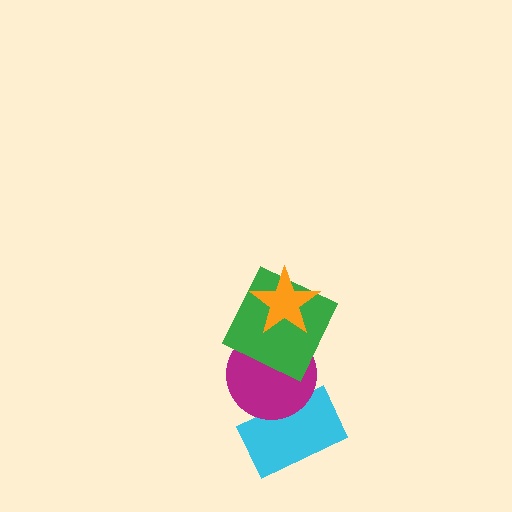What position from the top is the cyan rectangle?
The cyan rectangle is 4th from the top.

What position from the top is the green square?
The green square is 2nd from the top.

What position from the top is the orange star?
The orange star is 1st from the top.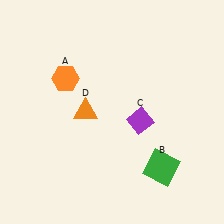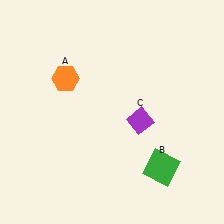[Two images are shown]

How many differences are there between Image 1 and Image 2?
There is 1 difference between the two images.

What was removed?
The orange triangle (D) was removed in Image 2.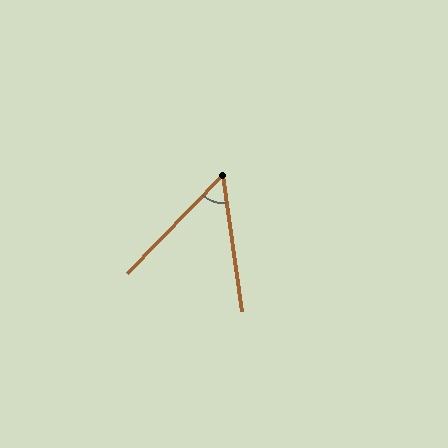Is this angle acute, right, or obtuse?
It is acute.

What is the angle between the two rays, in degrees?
Approximately 52 degrees.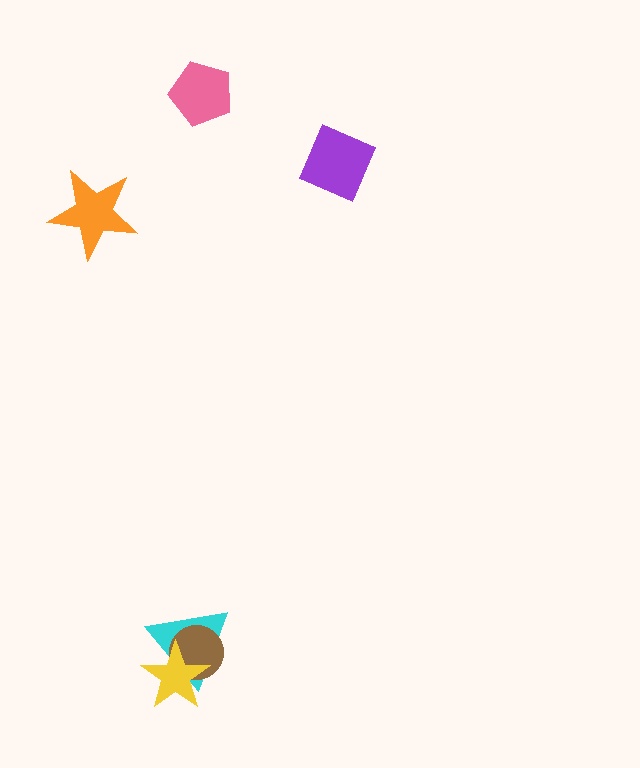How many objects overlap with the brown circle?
2 objects overlap with the brown circle.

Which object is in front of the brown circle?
The yellow star is in front of the brown circle.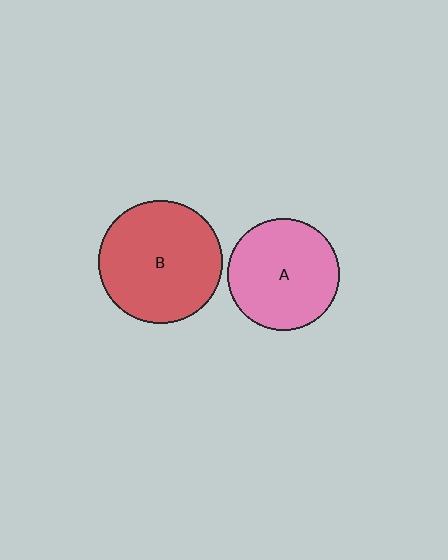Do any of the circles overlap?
No, none of the circles overlap.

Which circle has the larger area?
Circle B (red).